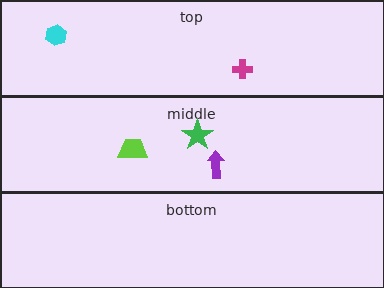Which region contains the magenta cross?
The top region.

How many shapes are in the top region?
2.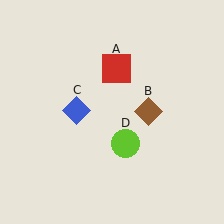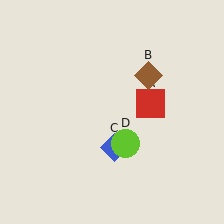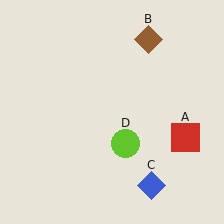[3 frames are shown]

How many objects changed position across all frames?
3 objects changed position: red square (object A), brown diamond (object B), blue diamond (object C).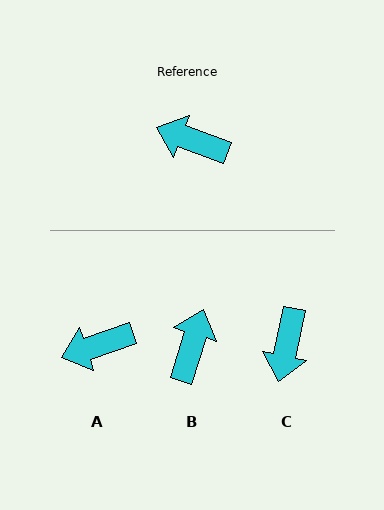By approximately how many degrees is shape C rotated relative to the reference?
Approximately 98 degrees counter-clockwise.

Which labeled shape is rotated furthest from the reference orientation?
C, about 98 degrees away.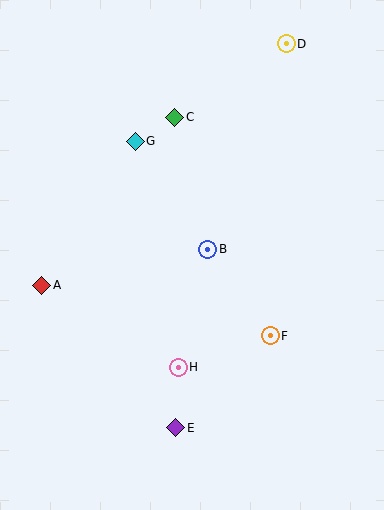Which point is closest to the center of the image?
Point B at (208, 249) is closest to the center.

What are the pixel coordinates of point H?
Point H is at (178, 367).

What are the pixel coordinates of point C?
Point C is at (175, 117).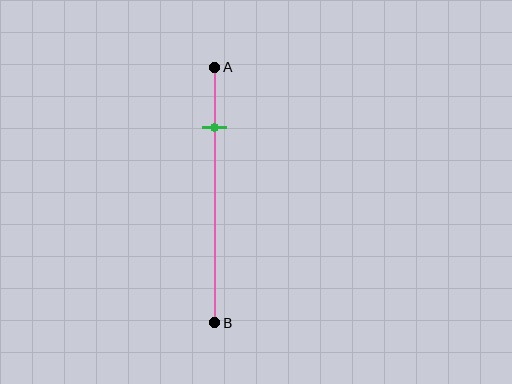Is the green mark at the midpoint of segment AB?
No, the mark is at about 25% from A, not at the 50% midpoint.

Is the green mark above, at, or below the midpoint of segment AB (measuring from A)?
The green mark is above the midpoint of segment AB.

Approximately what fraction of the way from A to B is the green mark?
The green mark is approximately 25% of the way from A to B.